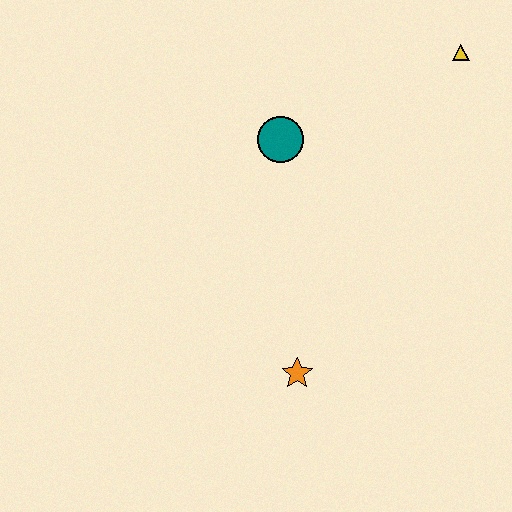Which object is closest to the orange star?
The teal circle is closest to the orange star.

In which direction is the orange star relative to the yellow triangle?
The orange star is below the yellow triangle.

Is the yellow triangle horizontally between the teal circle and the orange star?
No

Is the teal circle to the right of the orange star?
No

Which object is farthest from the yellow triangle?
The orange star is farthest from the yellow triangle.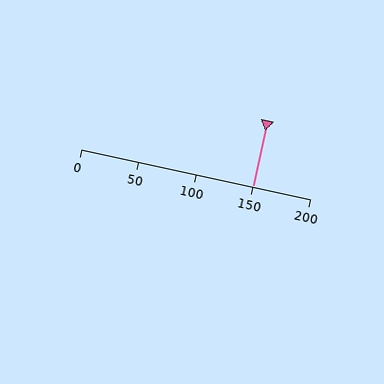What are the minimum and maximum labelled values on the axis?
The axis runs from 0 to 200.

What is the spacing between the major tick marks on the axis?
The major ticks are spaced 50 apart.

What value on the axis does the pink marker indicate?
The marker indicates approximately 150.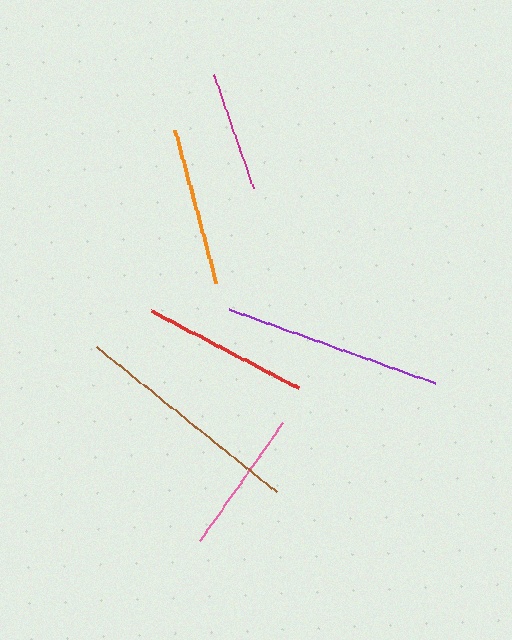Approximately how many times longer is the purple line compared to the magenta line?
The purple line is approximately 1.8 times the length of the magenta line.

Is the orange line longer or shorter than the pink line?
The orange line is longer than the pink line.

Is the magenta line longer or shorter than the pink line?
The pink line is longer than the magenta line.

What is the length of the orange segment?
The orange segment is approximately 158 pixels long.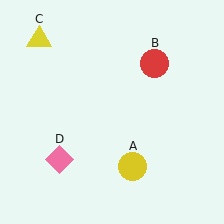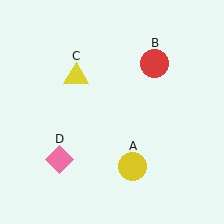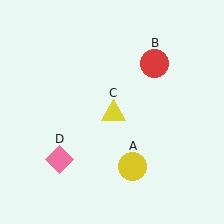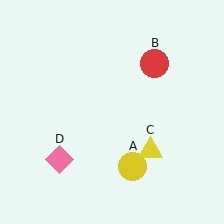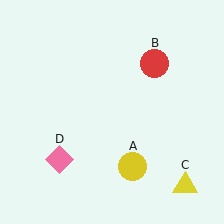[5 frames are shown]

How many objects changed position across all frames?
1 object changed position: yellow triangle (object C).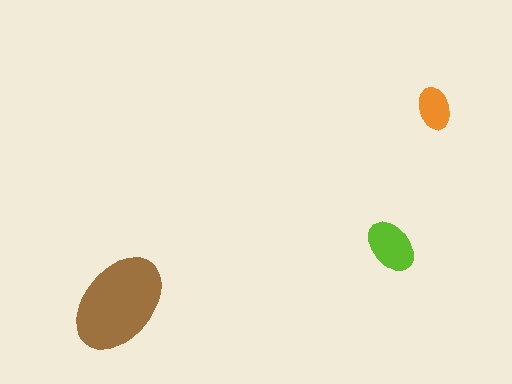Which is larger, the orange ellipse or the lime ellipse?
The lime one.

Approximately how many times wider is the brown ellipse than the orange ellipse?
About 2.5 times wider.